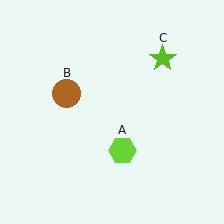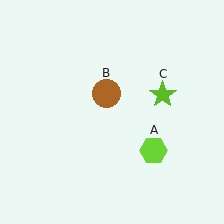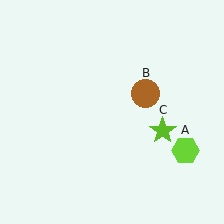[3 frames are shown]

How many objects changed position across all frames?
3 objects changed position: lime hexagon (object A), brown circle (object B), lime star (object C).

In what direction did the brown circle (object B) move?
The brown circle (object B) moved right.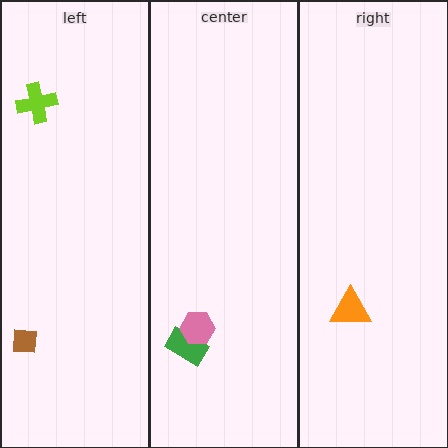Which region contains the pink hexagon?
The center region.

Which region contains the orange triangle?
The right region.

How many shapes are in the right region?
1.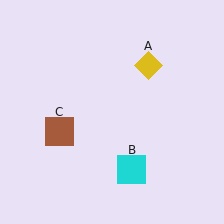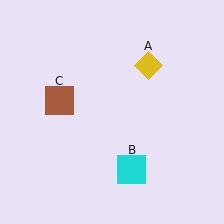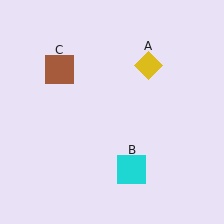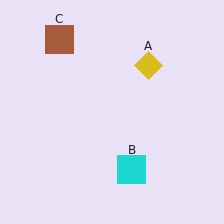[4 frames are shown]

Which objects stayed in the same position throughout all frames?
Yellow diamond (object A) and cyan square (object B) remained stationary.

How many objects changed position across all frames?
1 object changed position: brown square (object C).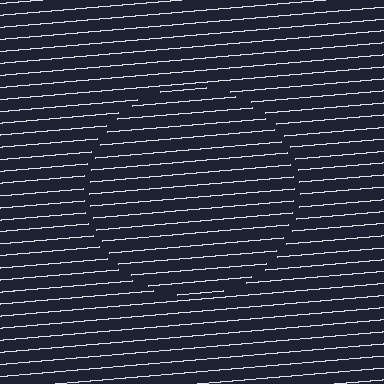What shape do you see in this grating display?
An illusory circle. The interior of the shape contains the same grating, shifted by half a period — the contour is defined by the phase discontinuity where line-ends from the inner and outer gratings abut.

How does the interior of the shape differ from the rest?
The interior of the shape contains the same grating, shifted by half a period — the contour is defined by the phase discontinuity where line-ends from the inner and outer gratings abut.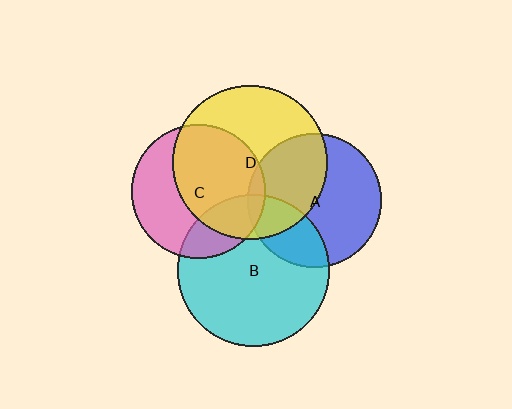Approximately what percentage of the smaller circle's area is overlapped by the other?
Approximately 25%.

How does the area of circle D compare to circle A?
Approximately 1.3 times.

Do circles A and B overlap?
Yes.